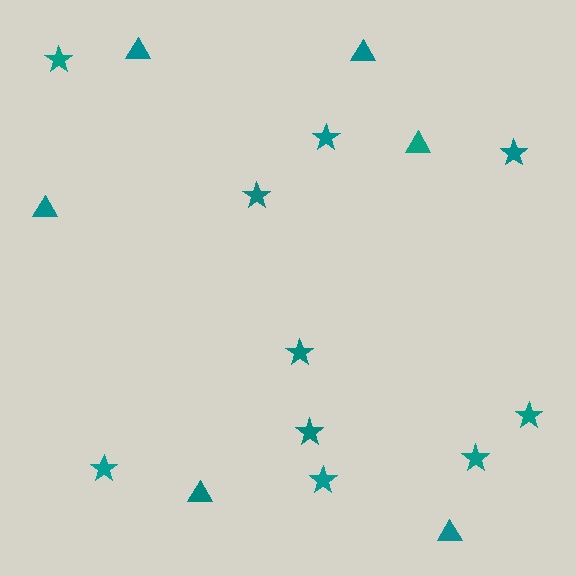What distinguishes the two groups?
There are 2 groups: one group of stars (10) and one group of triangles (6).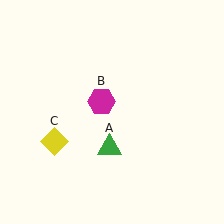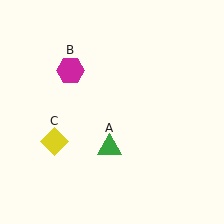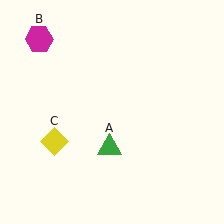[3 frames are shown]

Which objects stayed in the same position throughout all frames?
Green triangle (object A) and yellow diamond (object C) remained stationary.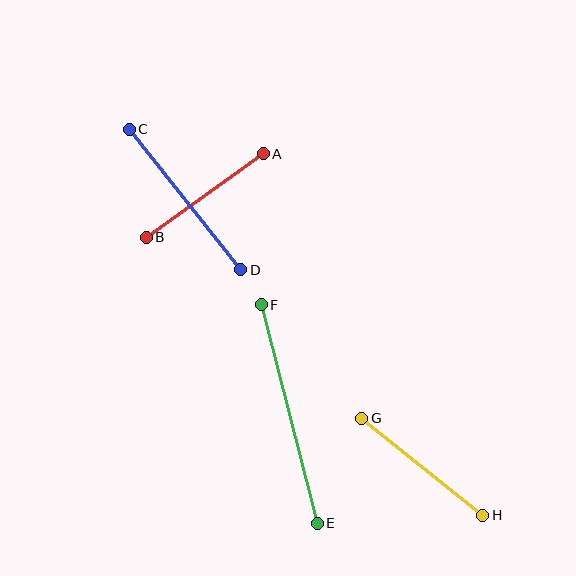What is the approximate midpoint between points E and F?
The midpoint is at approximately (289, 414) pixels.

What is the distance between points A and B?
The distance is approximately 144 pixels.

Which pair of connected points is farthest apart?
Points E and F are farthest apart.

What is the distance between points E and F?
The distance is approximately 225 pixels.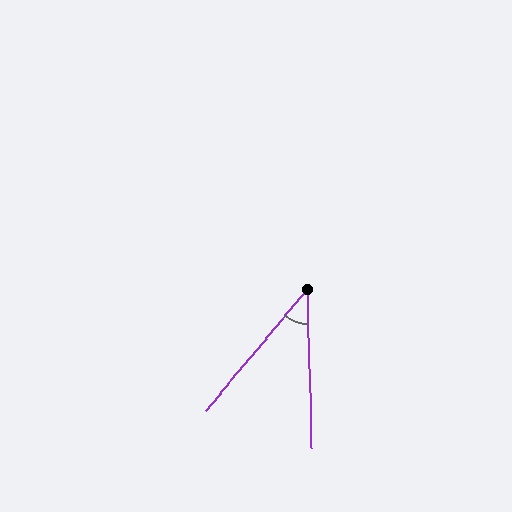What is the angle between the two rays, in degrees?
Approximately 41 degrees.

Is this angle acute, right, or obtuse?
It is acute.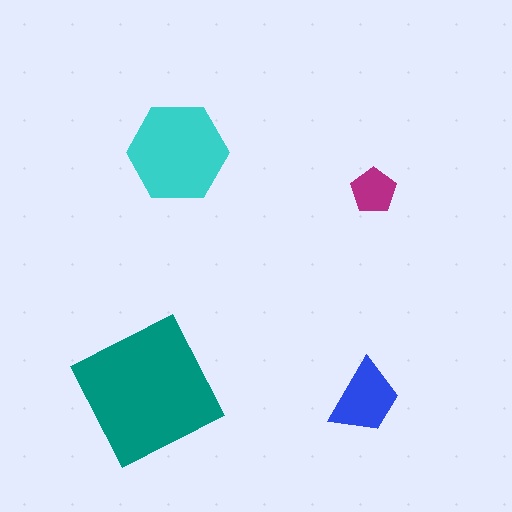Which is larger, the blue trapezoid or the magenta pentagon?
The blue trapezoid.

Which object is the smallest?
The magenta pentagon.